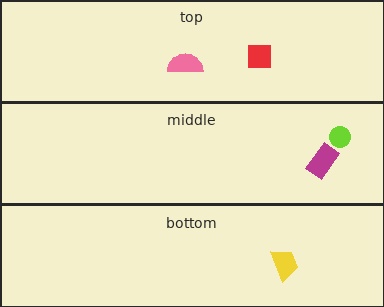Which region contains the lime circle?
The middle region.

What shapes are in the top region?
The red square, the pink semicircle.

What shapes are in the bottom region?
The yellow trapezoid.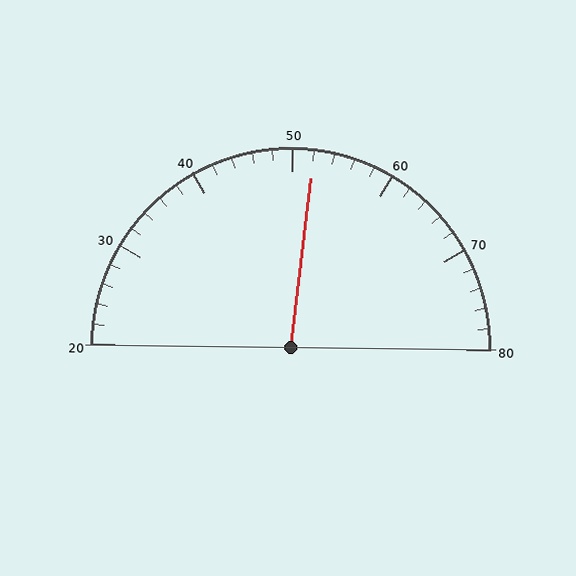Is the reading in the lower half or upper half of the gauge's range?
The reading is in the upper half of the range (20 to 80).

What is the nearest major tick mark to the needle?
The nearest major tick mark is 50.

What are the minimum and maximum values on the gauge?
The gauge ranges from 20 to 80.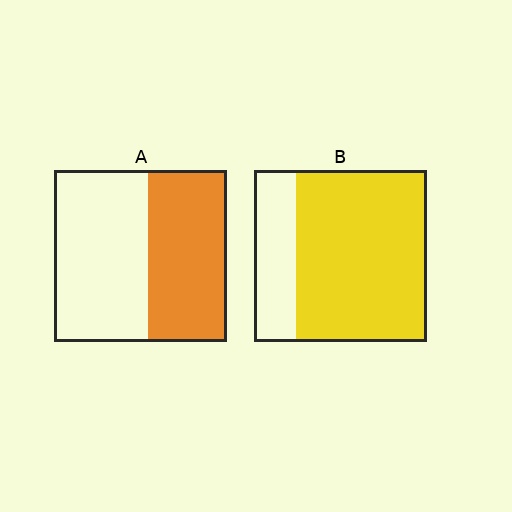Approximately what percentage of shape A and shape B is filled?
A is approximately 45% and B is approximately 75%.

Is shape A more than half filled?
No.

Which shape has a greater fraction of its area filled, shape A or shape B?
Shape B.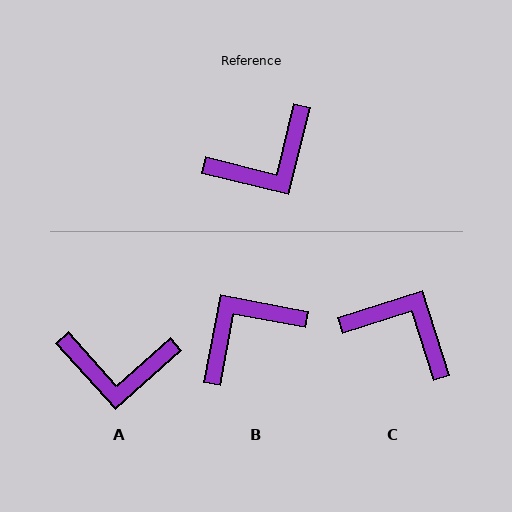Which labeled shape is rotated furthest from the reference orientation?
B, about 177 degrees away.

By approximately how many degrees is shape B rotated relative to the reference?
Approximately 177 degrees clockwise.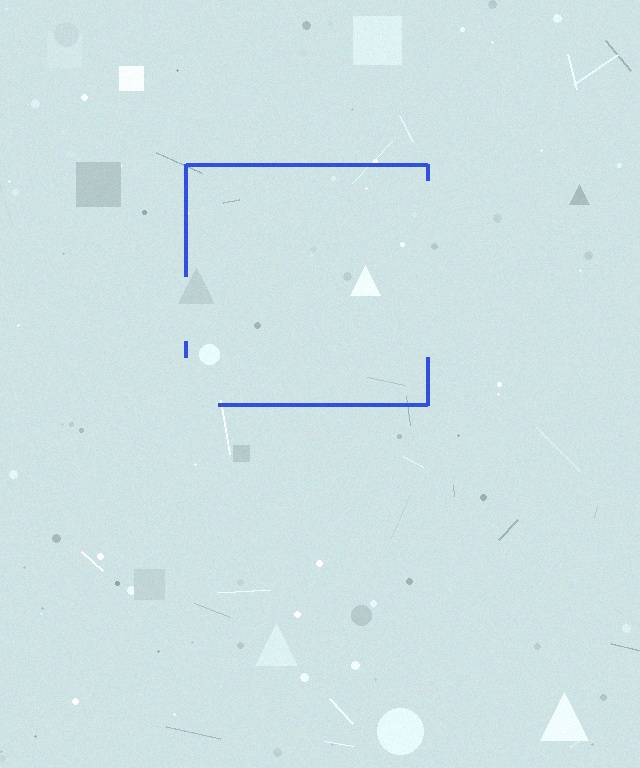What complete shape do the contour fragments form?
The contour fragments form a square.